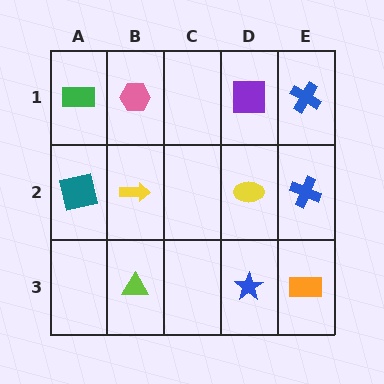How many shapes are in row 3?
3 shapes.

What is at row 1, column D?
A purple square.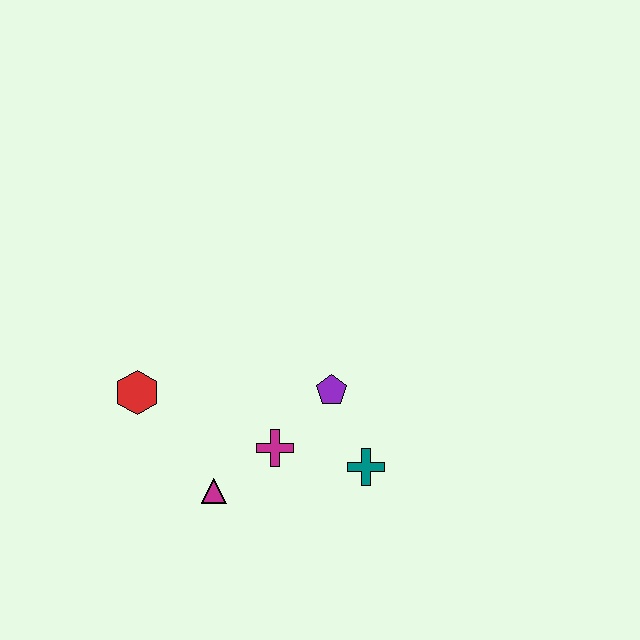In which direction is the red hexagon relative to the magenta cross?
The red hexagon is to the left of the magenta cross.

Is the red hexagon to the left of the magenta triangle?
Yes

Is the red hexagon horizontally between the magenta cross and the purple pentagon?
No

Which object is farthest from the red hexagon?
The teal cross is farthest from the red hexagon.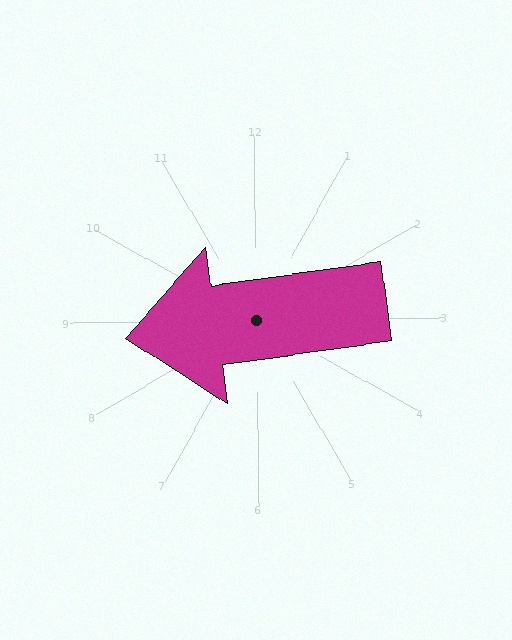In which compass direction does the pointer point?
West.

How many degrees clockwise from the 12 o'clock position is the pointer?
Approximately 263 degrees.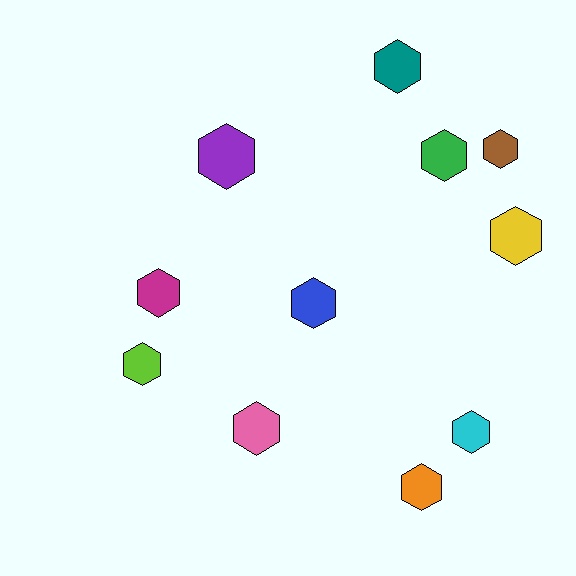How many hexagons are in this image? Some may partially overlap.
There are 11 hexagons.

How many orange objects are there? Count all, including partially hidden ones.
There is 1 orange object.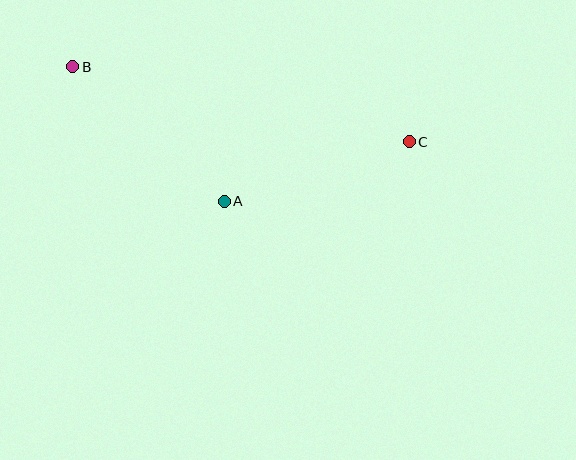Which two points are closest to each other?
Points A and C are closest to each other.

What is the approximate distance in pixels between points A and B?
The distance between A and B is approximately 203 pixels.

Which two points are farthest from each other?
Points B and C are farthest from each other.